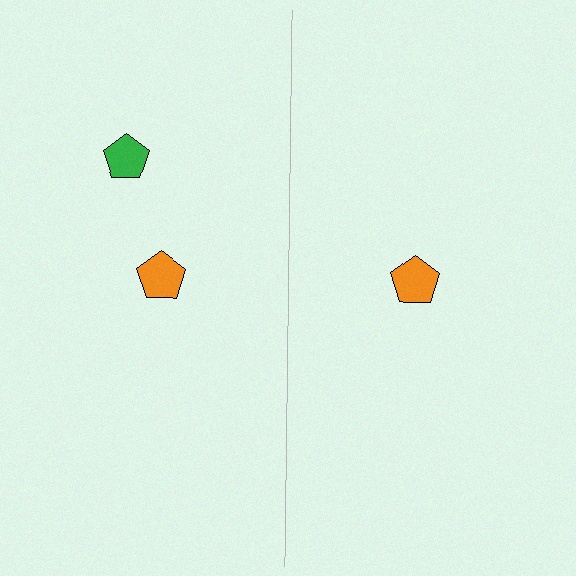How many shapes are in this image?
There are 3 shapes in this image.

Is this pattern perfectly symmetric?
No, the pattern is not perfectly symmetric. A green pentagon is missing from the right side.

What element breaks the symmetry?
A green pentagon is missing from the right side.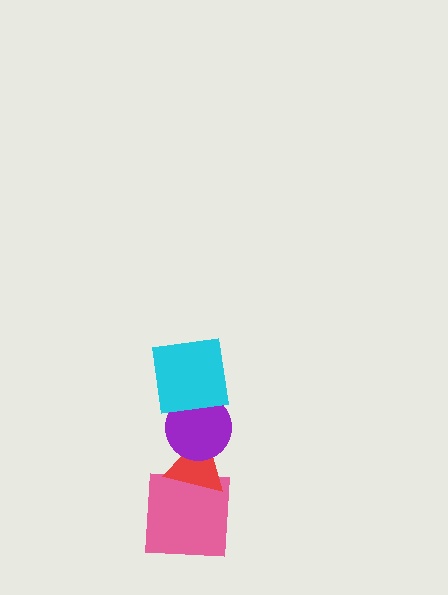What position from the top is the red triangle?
The red triangle is 3rd from the top.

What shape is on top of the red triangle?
The purple circle is on top of the red triangle.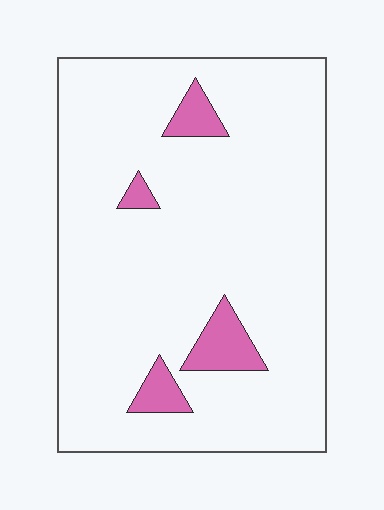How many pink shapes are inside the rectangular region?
4.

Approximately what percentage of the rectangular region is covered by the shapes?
Approximately 10%.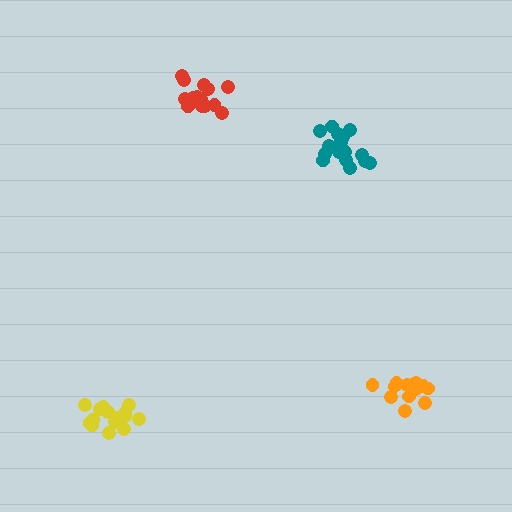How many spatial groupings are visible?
There are 4 spatial groupings.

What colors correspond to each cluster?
The clusters are colored: red, teal, yellow, orange.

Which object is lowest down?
The yellow cluster is bottommost.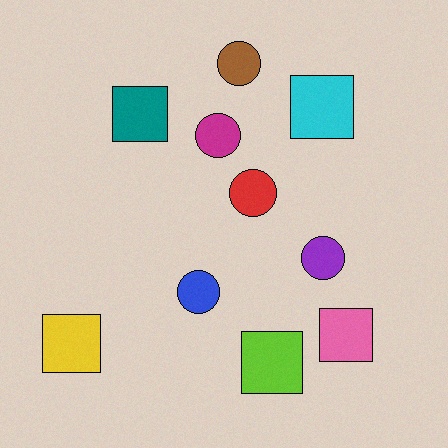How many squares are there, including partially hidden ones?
There are 5 squares.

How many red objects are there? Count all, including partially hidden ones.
There is 1 red object.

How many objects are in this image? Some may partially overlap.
There are 10 objects.